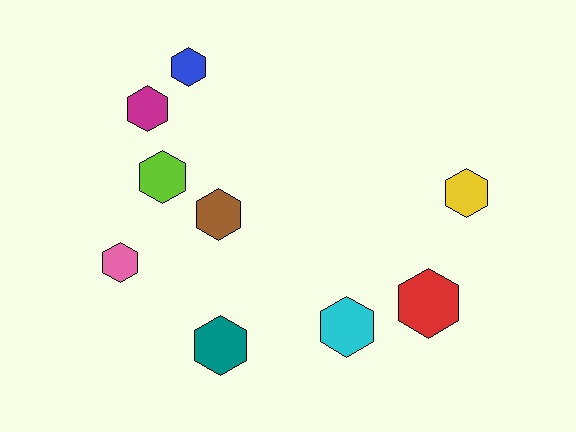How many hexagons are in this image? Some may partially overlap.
There are 9 hexagons.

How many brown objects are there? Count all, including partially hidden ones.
There is 1 brown object.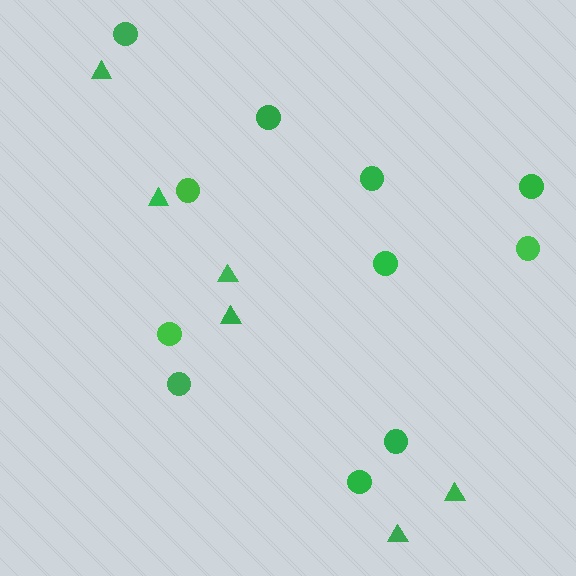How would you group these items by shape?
There are 2 groups: one group of circles (11) and one group of triangles (6).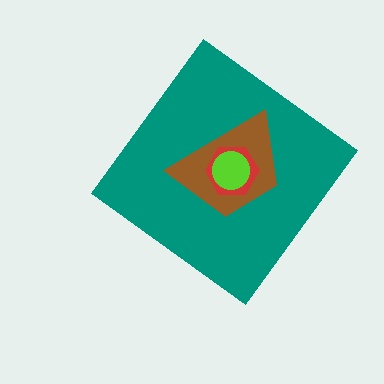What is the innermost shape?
The lime circle.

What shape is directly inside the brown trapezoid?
The red hexagon.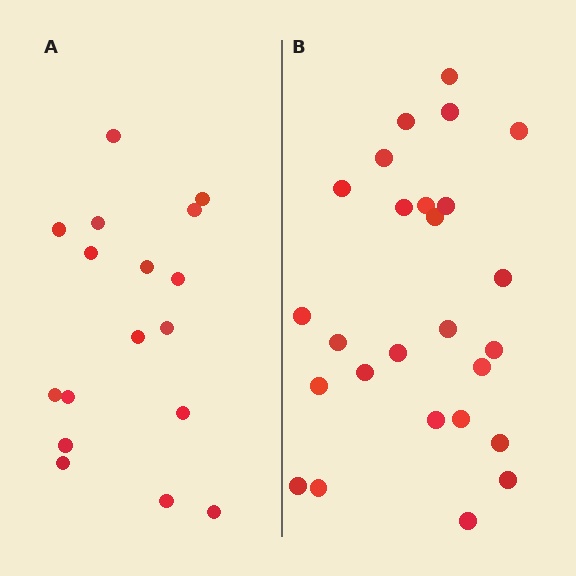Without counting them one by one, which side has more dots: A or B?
Region B (the right region) has more dots.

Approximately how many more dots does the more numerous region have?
Region B has roughly 8 or so more dots than region A.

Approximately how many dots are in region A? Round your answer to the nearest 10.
About 20 dots. (The exact count is 17, which rounds to 20.)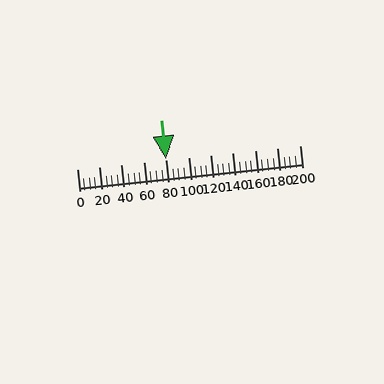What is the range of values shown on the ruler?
The ruler shows values from 0 to 200.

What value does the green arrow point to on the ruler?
The green arrow points to approximately 80.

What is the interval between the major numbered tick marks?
The major tick marks are spaced 20 units apart.